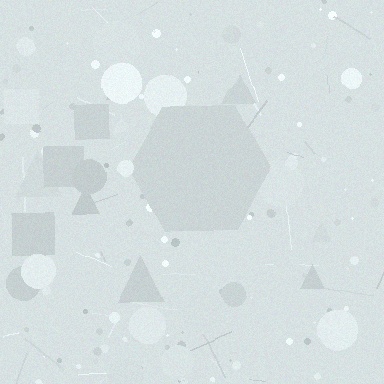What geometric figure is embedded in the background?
A hexagon is embedded in the background.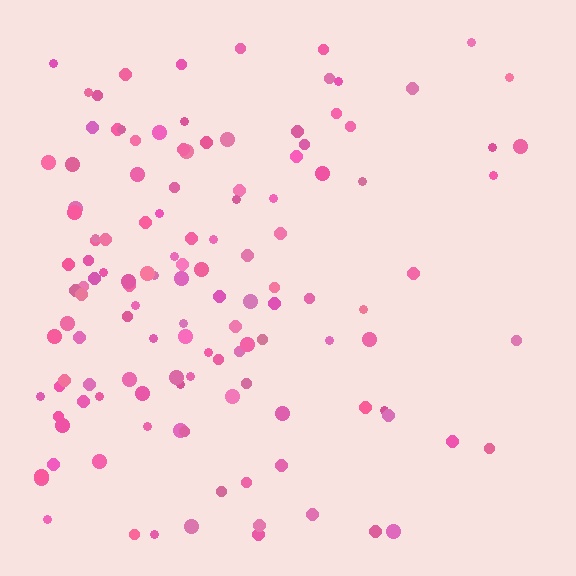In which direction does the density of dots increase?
From right to left, with the left side densest.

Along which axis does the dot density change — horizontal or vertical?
Horizontal.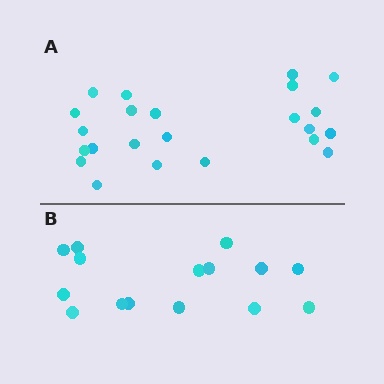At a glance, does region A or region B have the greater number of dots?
Region A (the top region) has more dots.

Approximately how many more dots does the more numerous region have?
Region A has roughly 8 or so more dots than region B.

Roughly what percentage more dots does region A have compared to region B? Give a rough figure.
About 55% more.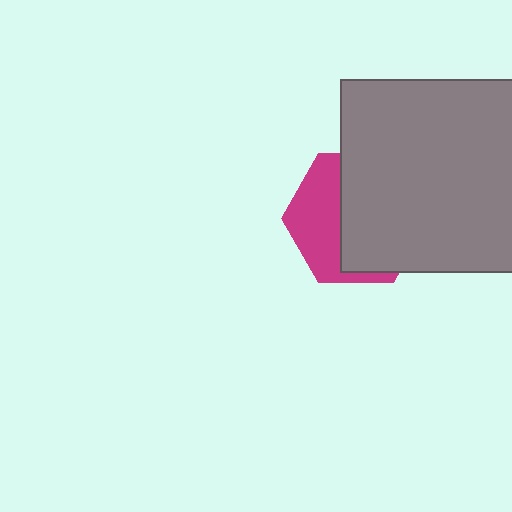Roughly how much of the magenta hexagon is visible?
A small part of it is visible (roughly 39%).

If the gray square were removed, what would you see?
You would see the complete magenta hexagon.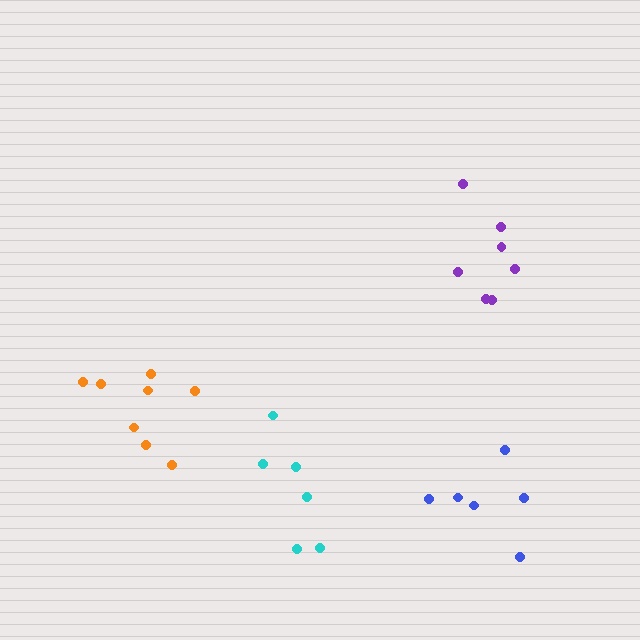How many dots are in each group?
Group 1: 7 dots, Group 2: 8 dots, Group 3: 6 dots, Group 4: 6 dots (27 total).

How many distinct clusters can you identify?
There are 4 distinct clusters.